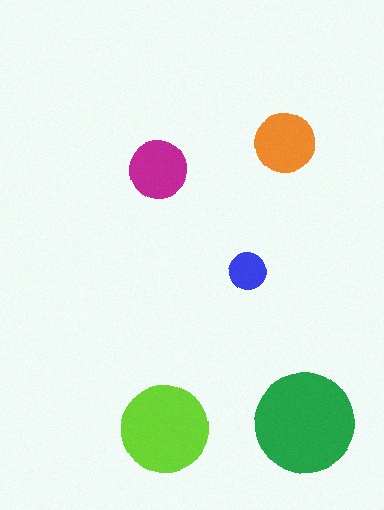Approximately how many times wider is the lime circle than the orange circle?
About 1.5 times wider.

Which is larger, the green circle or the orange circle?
The green one.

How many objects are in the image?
There are 5 objects in the image.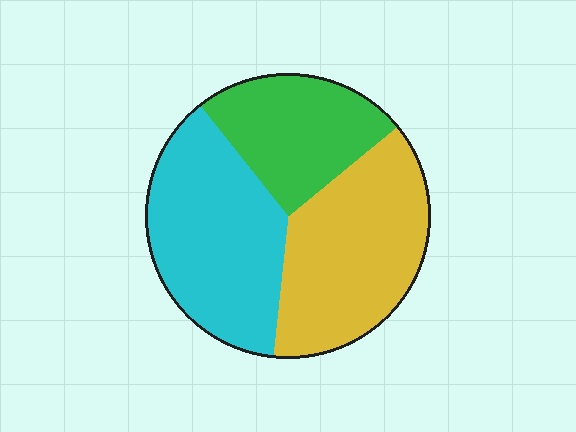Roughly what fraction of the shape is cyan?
Cyan covers 38% of the shape.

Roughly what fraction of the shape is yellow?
Yellow takes up between a third and a half of the shape.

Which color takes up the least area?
Green, at roughly 25%.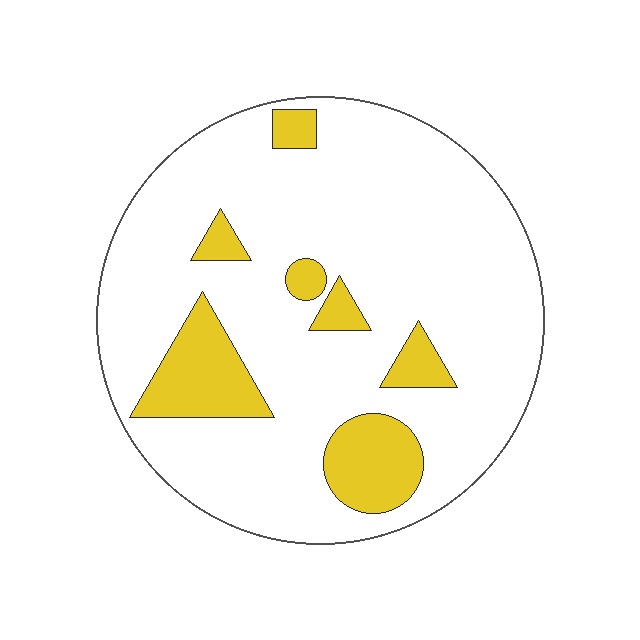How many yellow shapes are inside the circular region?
7.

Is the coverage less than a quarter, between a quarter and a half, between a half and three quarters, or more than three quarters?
Less than a quarter.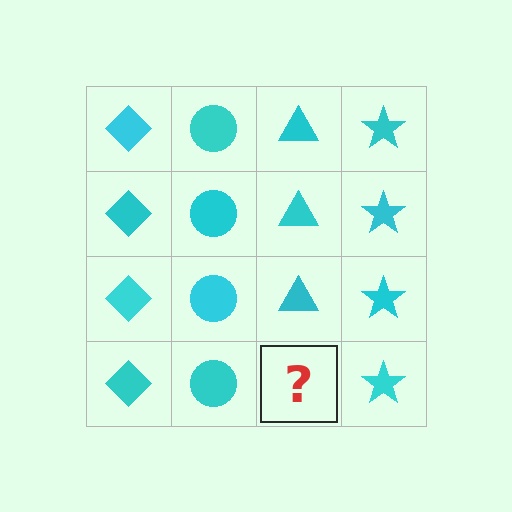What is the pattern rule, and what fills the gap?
The rule is that each column has a consistent shape. The gap should be filled with a cyan triangle.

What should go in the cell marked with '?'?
The missing cell should contain a cyan triangle.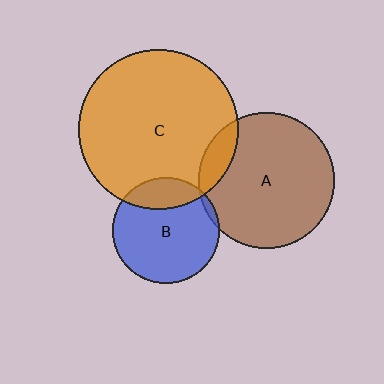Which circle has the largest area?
Circle C (orange).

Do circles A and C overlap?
Yes.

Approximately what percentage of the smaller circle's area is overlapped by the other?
Approximately 10%.